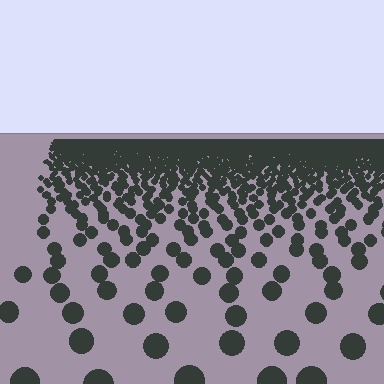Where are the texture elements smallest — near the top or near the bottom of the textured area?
Near the top.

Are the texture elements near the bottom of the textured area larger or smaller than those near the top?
Larger. Near the bottom, elements are closer to the viewer and appear at a bigger on-screen size.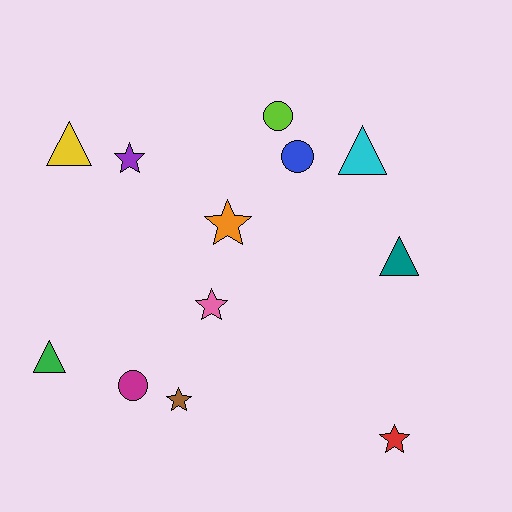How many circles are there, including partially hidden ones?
There are 3 circles.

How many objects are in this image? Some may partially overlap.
There are 12 objects.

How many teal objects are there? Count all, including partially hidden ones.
There is 1 teal object.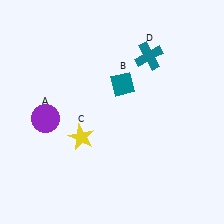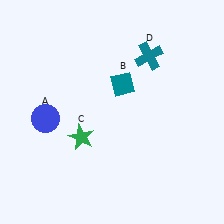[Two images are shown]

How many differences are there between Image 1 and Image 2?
There are 2 differences between the two images.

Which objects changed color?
A changed from purple to blue. C changed from yellow to green.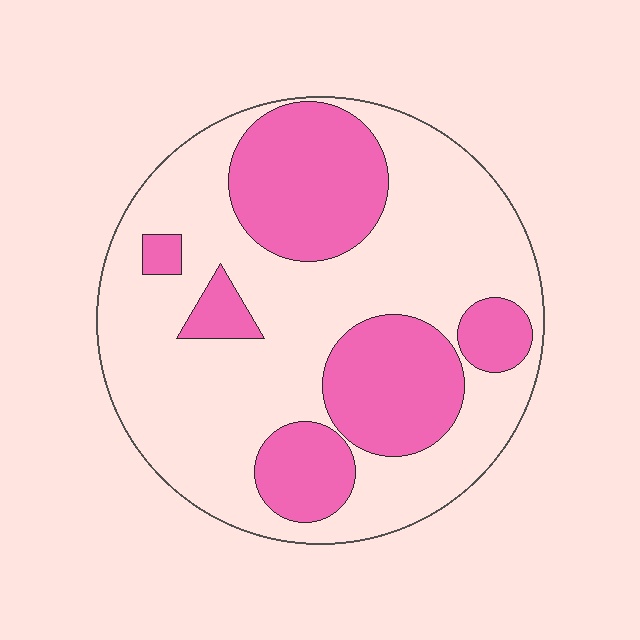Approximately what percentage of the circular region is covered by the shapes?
Approximately 35%.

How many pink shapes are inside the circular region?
6.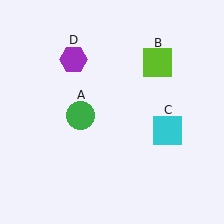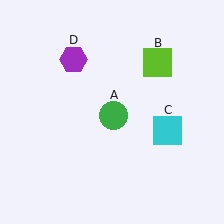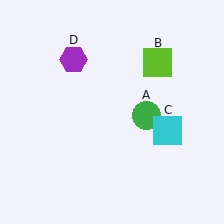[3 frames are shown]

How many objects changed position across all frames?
1 object changed position: green circle (object A).